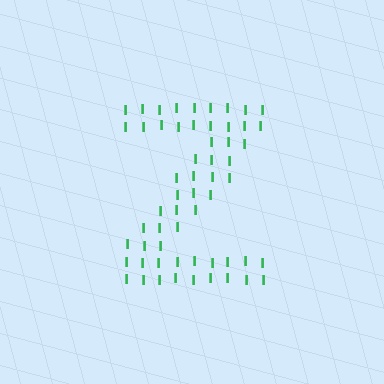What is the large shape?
The large shape is the letter Z.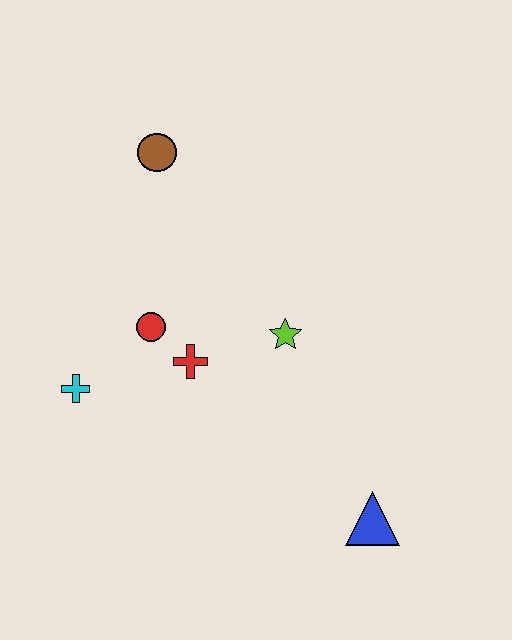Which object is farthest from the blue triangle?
The brown circle is farthest from the blue triangle.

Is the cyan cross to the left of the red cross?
Yes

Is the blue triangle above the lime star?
No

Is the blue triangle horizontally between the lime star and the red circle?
No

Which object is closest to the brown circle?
The red circle is closest to the brown circle.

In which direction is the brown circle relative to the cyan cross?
The brown circle is above the cyan cross.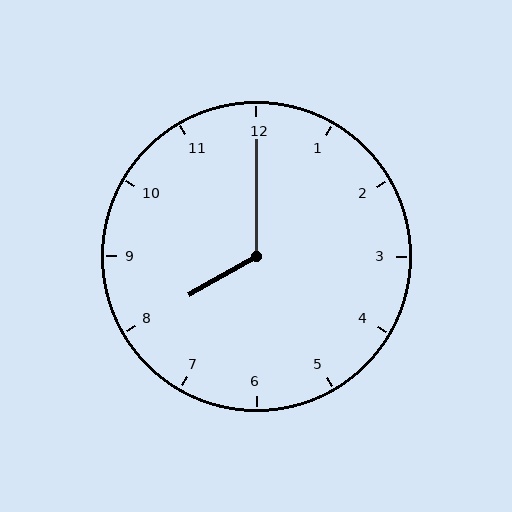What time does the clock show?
8:00.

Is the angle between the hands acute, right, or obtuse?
It is obtuse.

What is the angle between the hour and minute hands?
Approximately 120 degrees.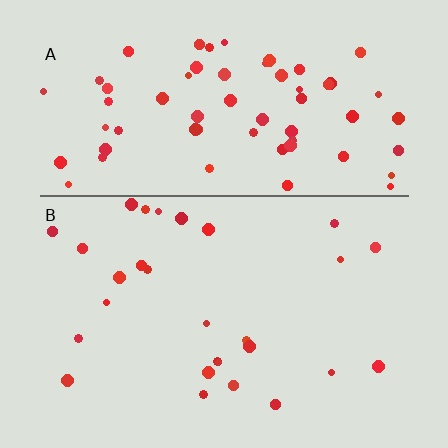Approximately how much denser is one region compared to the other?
Approximately 2.3× — region A over region B.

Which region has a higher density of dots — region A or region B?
A (the top).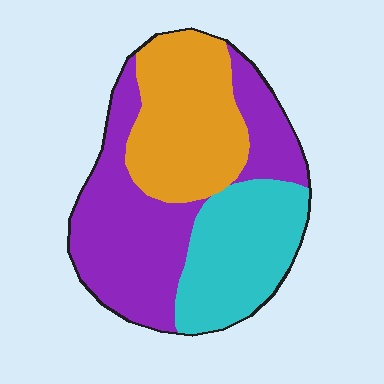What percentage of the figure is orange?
Orange takes up about one third (1/3) of the figure.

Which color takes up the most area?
Purple, at roughly 40%.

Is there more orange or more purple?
Purple.